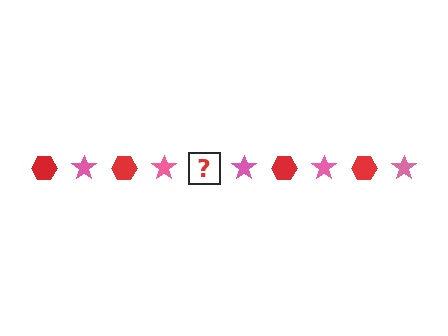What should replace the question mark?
The question mark should be replaced with a red hexagon.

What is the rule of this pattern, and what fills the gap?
The rule is that the pattern alternates between red hexagon and pink star. The gap should be filled with a red hexagon.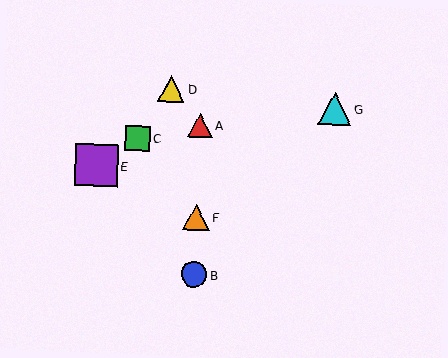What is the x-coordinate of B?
Object B is at x≈194.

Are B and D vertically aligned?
No, B is at x≈194 and D is at x≈171.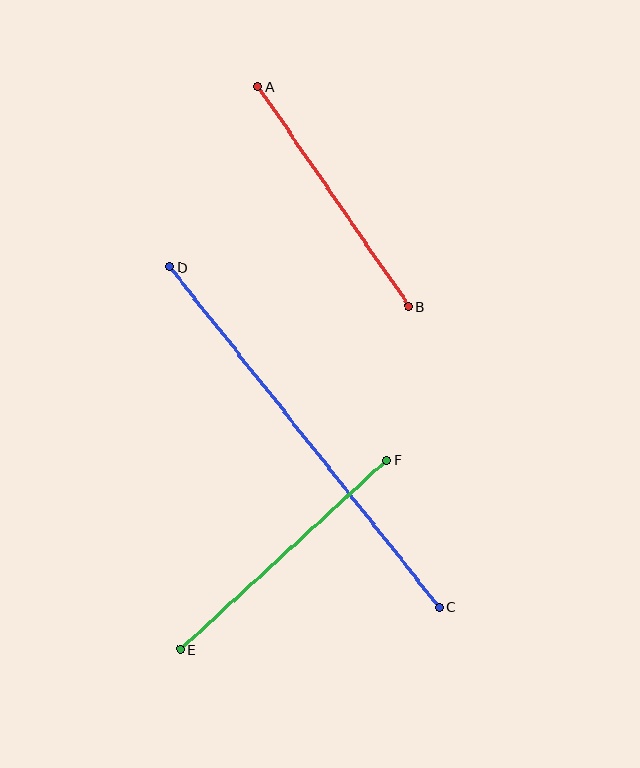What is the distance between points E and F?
The distance is approximately 280 pixels.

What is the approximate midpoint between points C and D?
The midpoint is at approximately (304, 437) pixels.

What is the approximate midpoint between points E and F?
The midpoint is at approximately (283, 555) pixels.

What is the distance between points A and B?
The distance is approximately 266 pixels.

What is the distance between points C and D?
The distance is approximately 434 pixels.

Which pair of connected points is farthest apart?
Points C and D are farthest apart.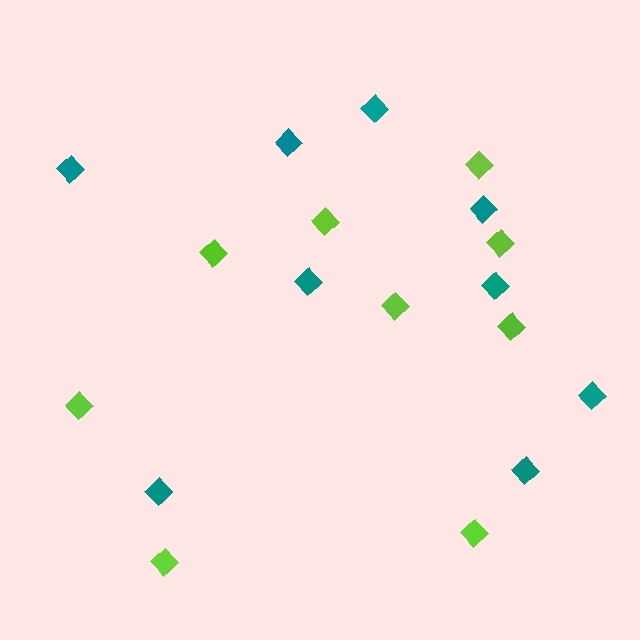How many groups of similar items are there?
There are 2 groups: one group of lime diamonds (9) and one group of teal diamonds (9).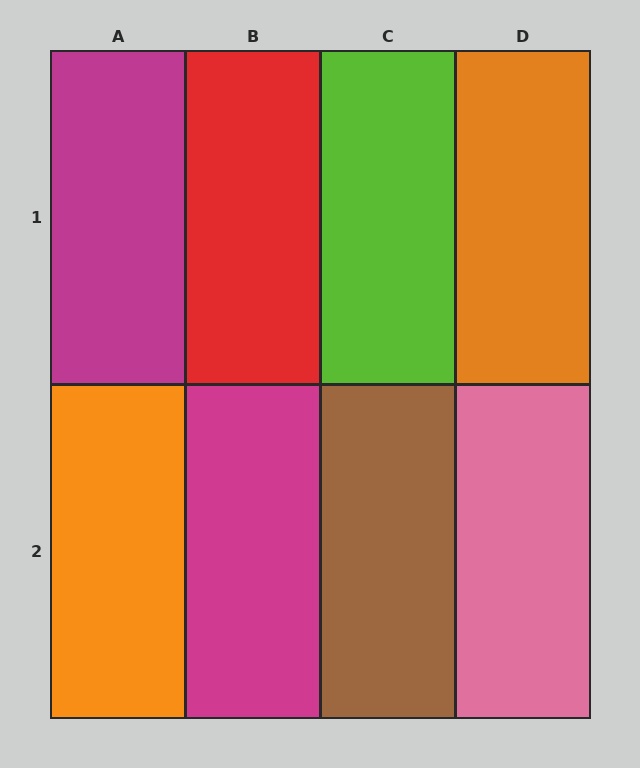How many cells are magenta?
2 cells are magenta.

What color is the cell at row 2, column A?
Orange.